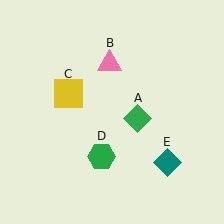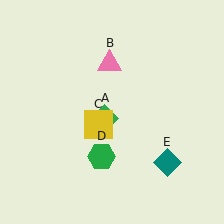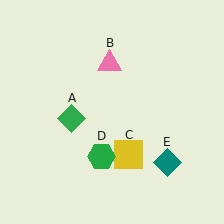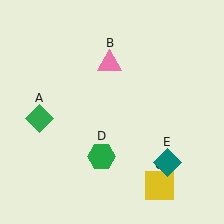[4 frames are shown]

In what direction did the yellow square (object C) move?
The yellow square (object C) moved down and to the right.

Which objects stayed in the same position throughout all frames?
Pink triangle (object B) and green hexagon (object D) and teal diamond (object E) remained stationary.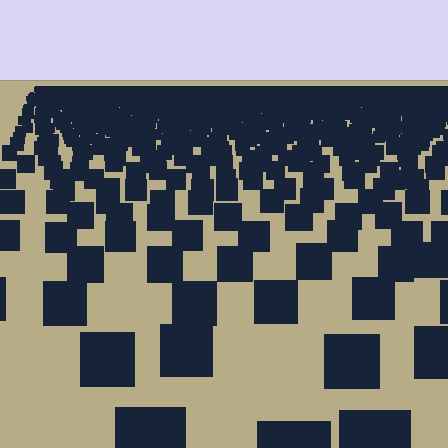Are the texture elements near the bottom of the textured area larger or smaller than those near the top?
Larger. Near the bottom, elements are closer to the viewer and appear at a bigger on-screen size.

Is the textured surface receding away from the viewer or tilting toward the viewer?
The surface is receding away from the viewer. Texture elements get smaller and denser toward the top.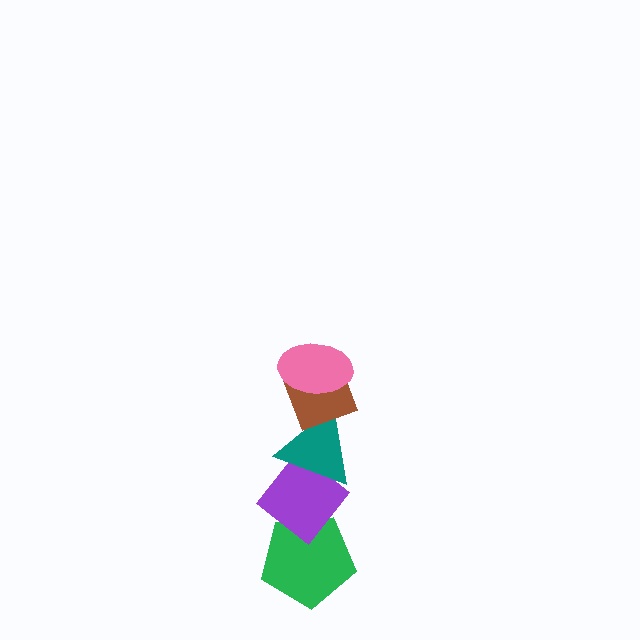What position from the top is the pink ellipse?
The pink ellipse is 1st from the top.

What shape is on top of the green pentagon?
The purple diamond is on top of the green pentagon.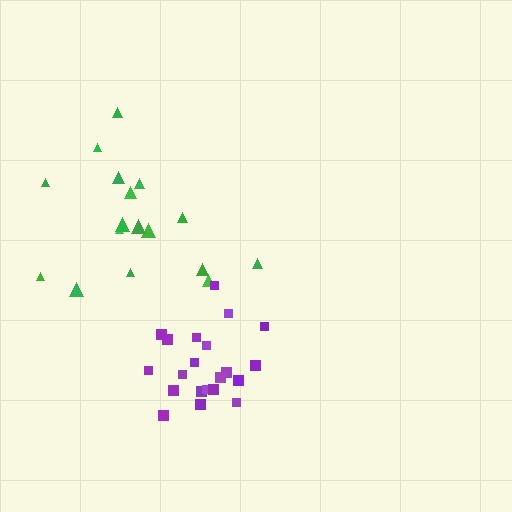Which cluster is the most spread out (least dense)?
Green.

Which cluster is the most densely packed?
Purple.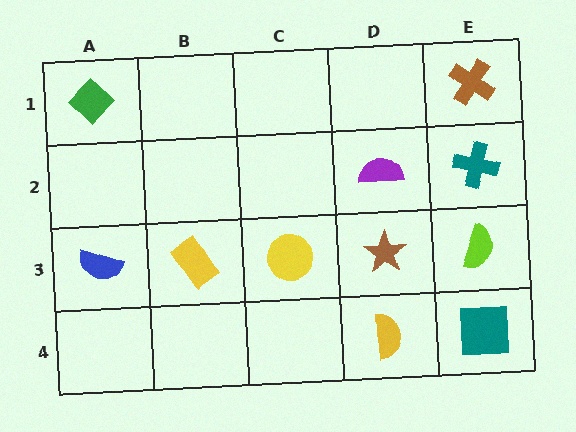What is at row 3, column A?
A blue semicircle.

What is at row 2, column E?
A teal cross.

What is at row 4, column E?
A teal square.